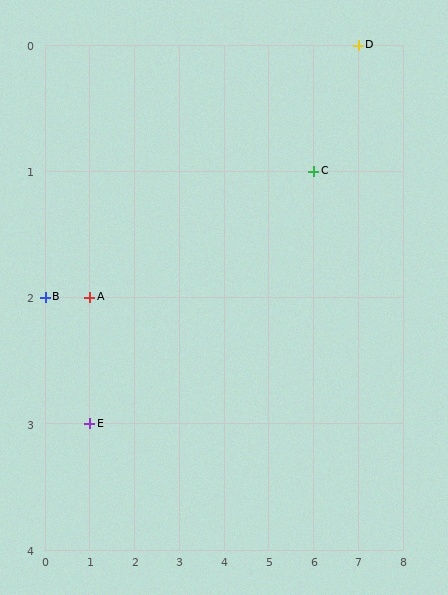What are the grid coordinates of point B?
Point B is at grid coordinates (0, 2).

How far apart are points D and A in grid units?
Points D and A are 6 columns and 2 rows apart (about 6.3 grid units diagonally).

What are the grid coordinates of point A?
Point A is at grid coordinates (1, 2).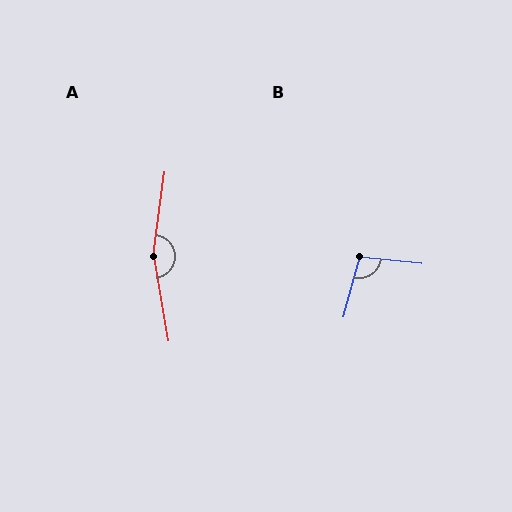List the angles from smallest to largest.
B (100°), A (163°).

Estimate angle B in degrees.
Approximately 100 degrees.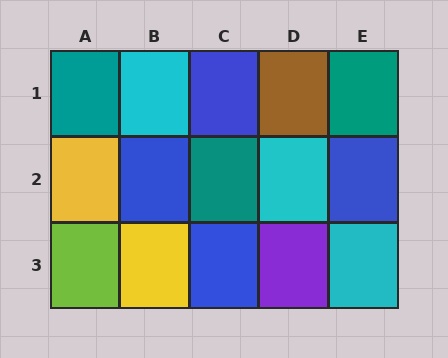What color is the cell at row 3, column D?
Purple.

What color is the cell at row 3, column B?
Yellow.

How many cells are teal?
3 cells are teal.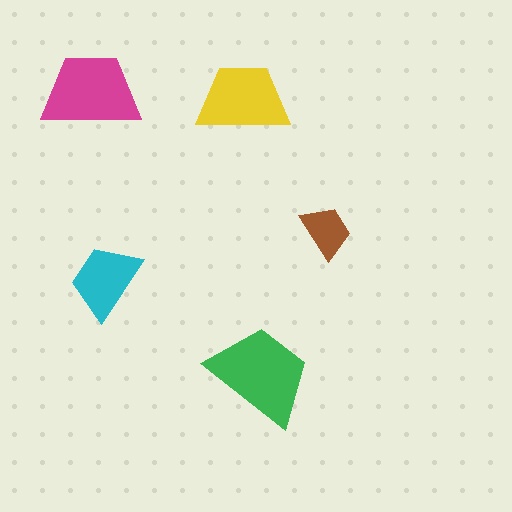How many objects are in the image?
There are 5 objects in the image.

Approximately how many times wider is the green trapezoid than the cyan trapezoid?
About 1.5 times wider.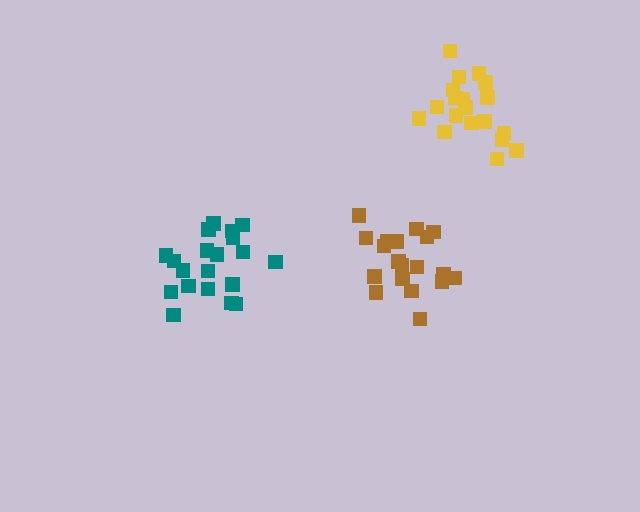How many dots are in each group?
Group 1: 20 dots, Group 2: 20 dots, Group 3: 19 dots (59 total).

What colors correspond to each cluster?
The clusters are colored: teal, yellow, brown.